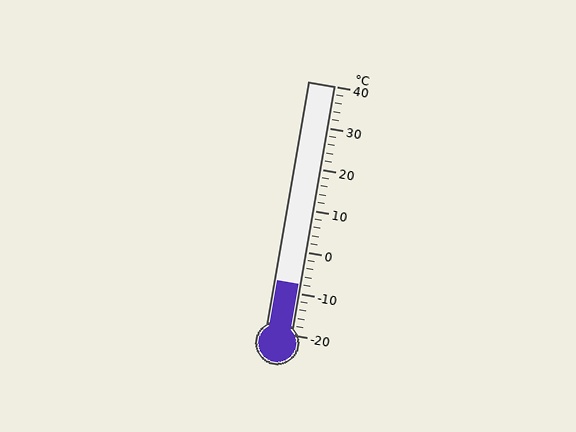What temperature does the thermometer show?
The thermometer shows approximately -8°C.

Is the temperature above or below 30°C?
The temperature is below 30°C.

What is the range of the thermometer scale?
The thermometer scale ranges from -20°C to 40°C.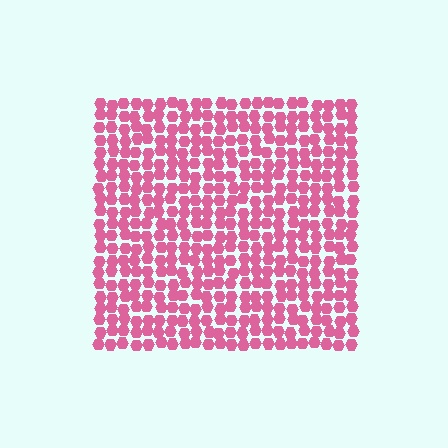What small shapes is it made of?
It is made of small hexagons.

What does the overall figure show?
The overall figure shows a square.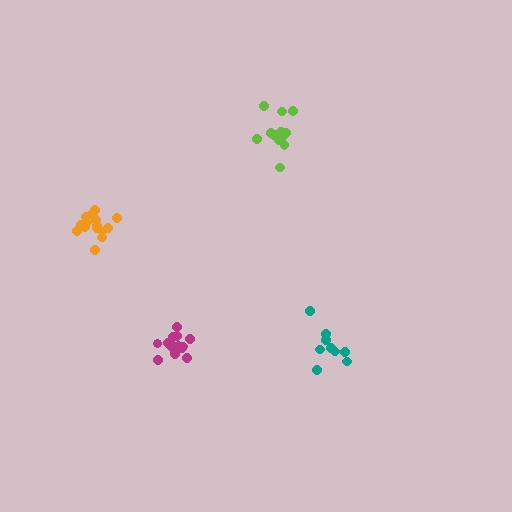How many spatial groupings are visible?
There are 4 spatial groupings.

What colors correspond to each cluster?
The clusters are colored: teal, magenta, lime, orange.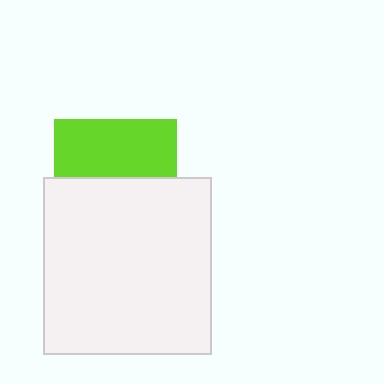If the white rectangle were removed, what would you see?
You would see the complete lime square.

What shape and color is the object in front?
The object in front is a white rectangle.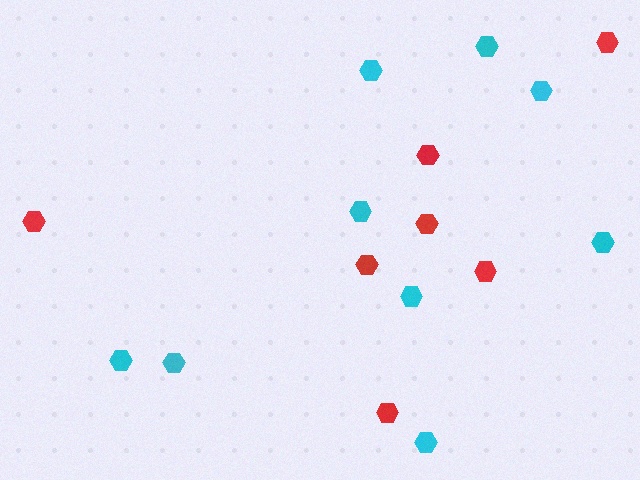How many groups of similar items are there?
There are 2 groups: one group of cyan hexagons (9) and one group of red hexagons (7).